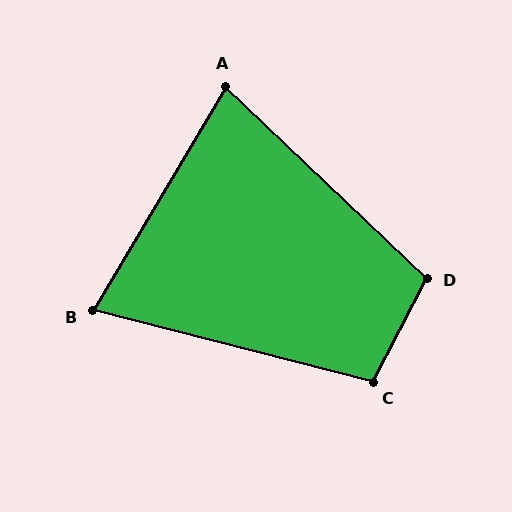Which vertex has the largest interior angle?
D, at approximately 106 degrees.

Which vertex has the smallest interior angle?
B, at approximately 74 degrees.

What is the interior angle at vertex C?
Approximately 103 degrees (obtuse).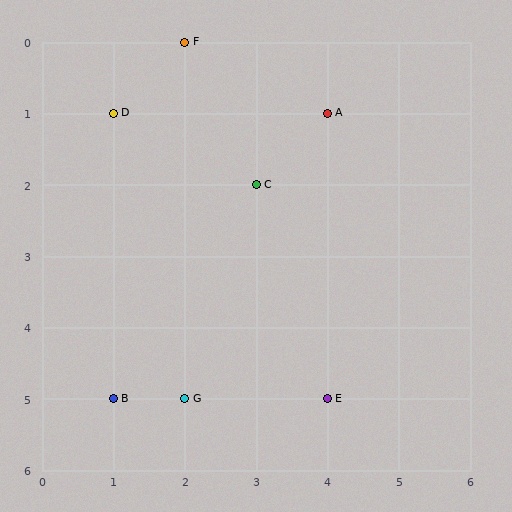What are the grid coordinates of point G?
Point G is at grid coordinates (2, 5).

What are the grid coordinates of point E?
Point E is at grid coordinates (4, 5).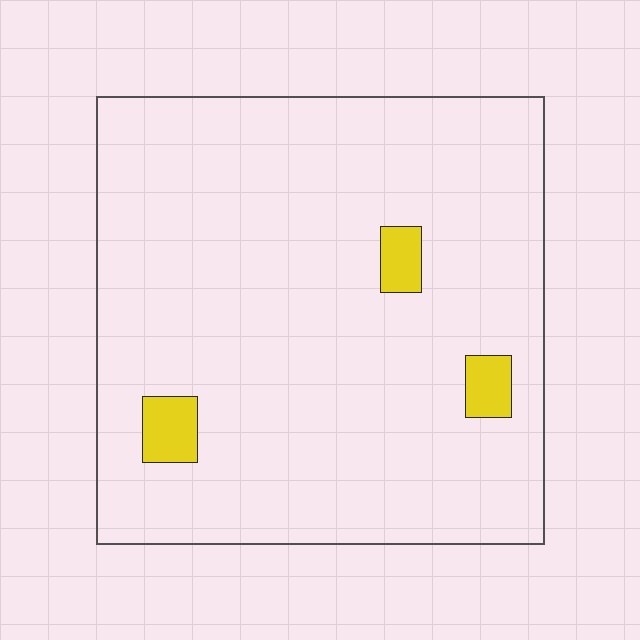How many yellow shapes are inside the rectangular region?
3.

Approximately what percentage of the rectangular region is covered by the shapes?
Approximately 5%.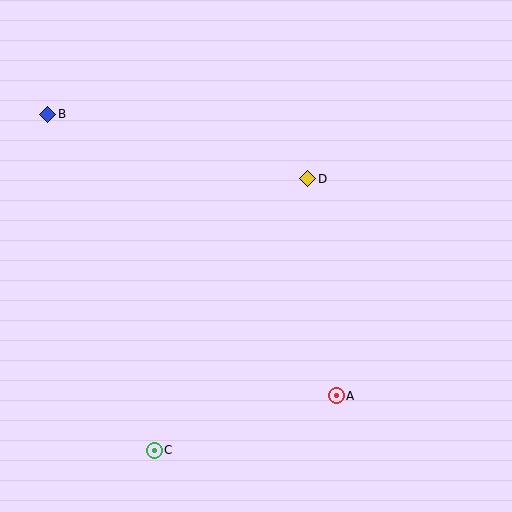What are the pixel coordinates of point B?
Point B is at (48, 114).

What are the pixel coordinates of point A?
Point A is at (336, 396).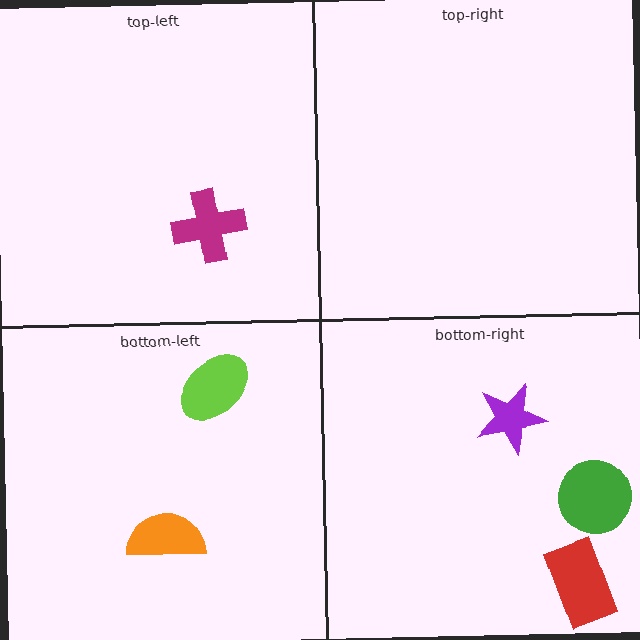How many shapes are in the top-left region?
1.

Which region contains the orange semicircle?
The bottom-left region.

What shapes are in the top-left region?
The magenta cross.